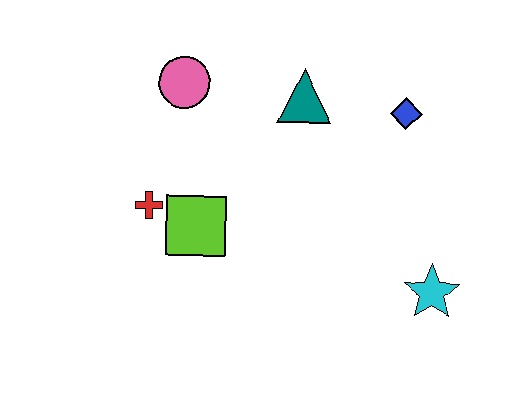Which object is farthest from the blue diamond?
The red cross is farthest from the blue diamond.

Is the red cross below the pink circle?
Yes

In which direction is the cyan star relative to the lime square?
The cyan star is to the right of the lime square.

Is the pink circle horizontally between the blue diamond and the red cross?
Yes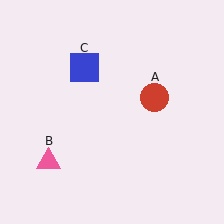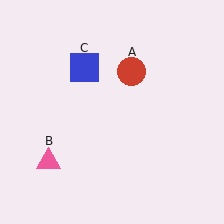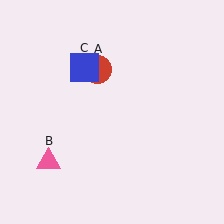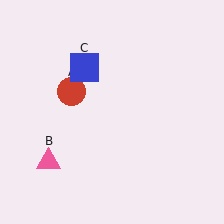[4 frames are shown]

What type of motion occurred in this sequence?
The red circle (object A) rotated counterclockwise around the center of the scene.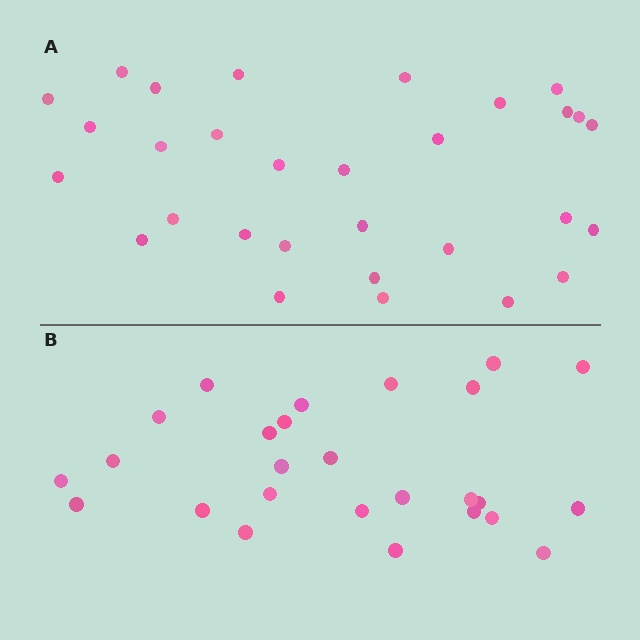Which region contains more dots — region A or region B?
Region A (the top region) has more dots.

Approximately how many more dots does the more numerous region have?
Region A has about 4 more dots than region B.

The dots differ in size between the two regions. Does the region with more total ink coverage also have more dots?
No. Region B has more total ink coverage because its dots are larger, but region A actually contains more individual dots. Total area can be misleading — the number of items is what matters here.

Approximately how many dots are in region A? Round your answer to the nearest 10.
About 30 dots.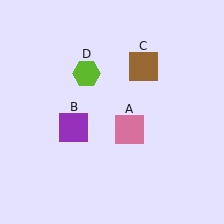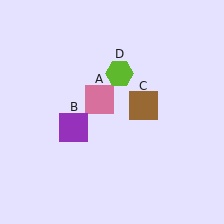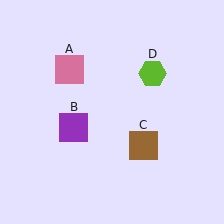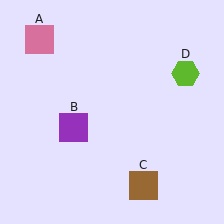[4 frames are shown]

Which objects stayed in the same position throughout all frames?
Purple square (object B) remained stationary.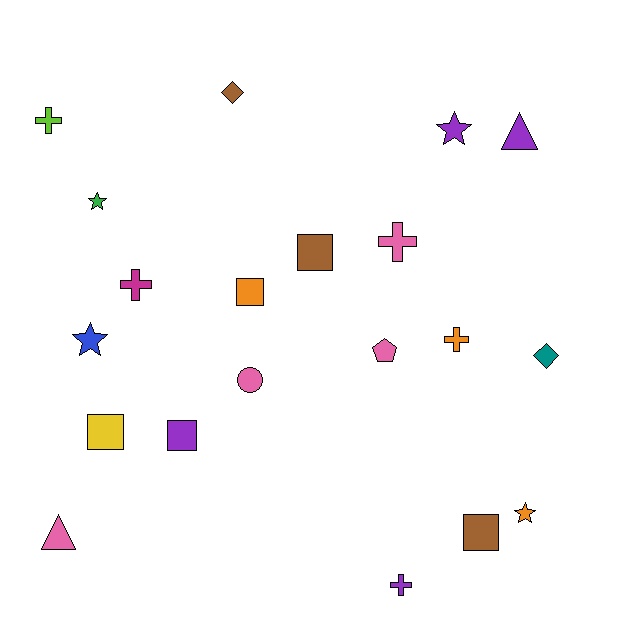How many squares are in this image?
There are 5 squares.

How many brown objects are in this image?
There are 3 brown objects.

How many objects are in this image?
There are 20 objects.